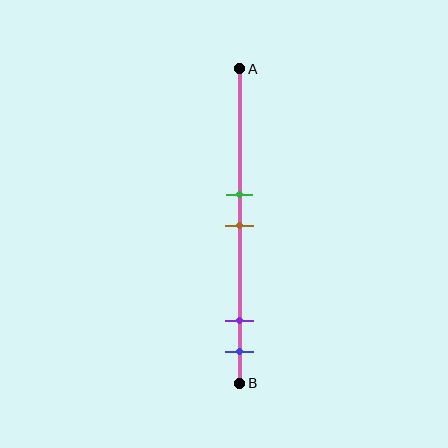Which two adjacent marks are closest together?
The green and brown marks are the closest adjacent pair.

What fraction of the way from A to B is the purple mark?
The purple mark is approximately 80% (0.8) of the way from A to B.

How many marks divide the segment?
There are 4 marks dividing the segment.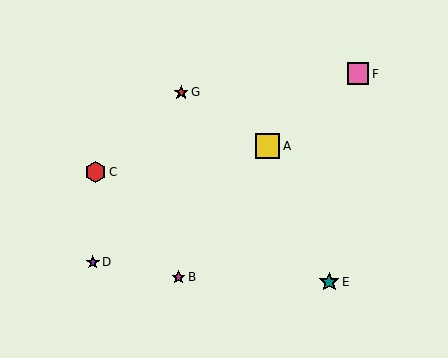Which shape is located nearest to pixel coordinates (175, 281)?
The magenta star (labeled B) at (179, 277) is nearest to that location.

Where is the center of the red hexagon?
The center of the red hexagon is at (95, 172).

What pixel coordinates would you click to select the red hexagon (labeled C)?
Click at (95, 172) to select the red hexagon C.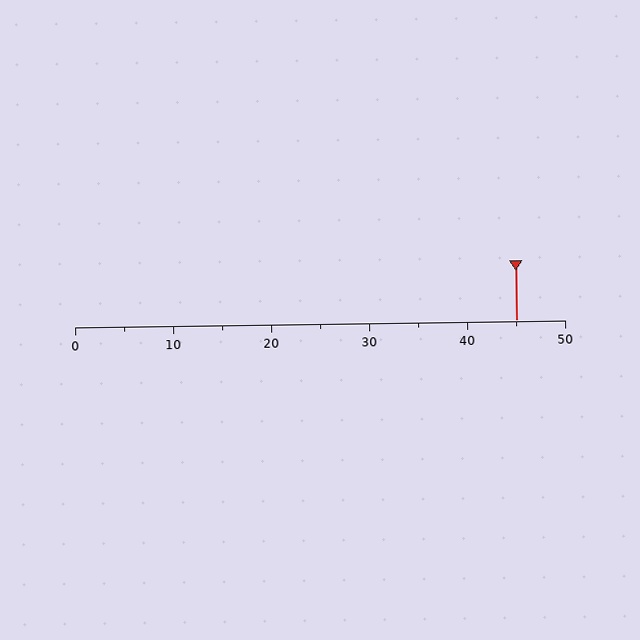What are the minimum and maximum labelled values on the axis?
The axis runs from 0 to 50.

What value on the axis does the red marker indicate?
The marker indicates approximately 45.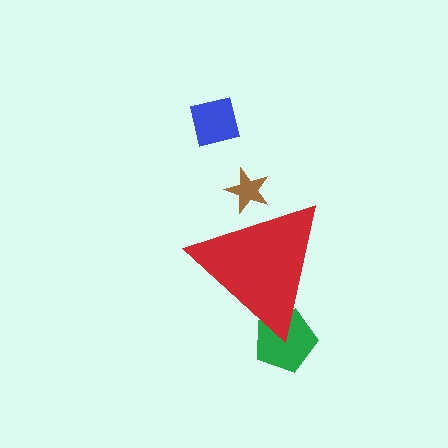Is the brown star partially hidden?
Yes, the brown star is partially hidden behind the red triangle.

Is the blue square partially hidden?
No, the blue square is fully visible.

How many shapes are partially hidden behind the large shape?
2 shapes are partially hidden.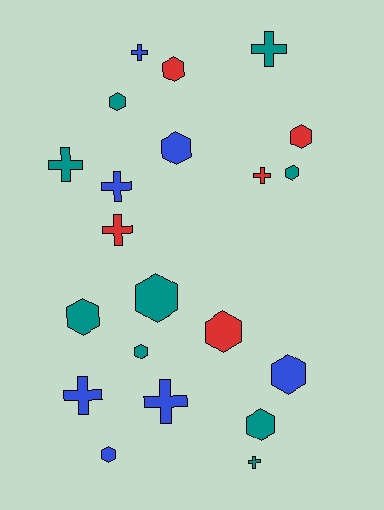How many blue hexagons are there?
There are 3 blue hexagons.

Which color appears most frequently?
Teal, with 9 objects.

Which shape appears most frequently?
Hexagon, with 12 objects.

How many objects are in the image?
There are 21 objects.